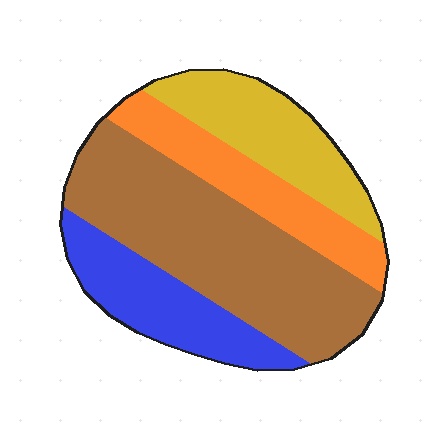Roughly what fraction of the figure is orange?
Orange takes up less than a quarter of the figure.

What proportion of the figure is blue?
Blue covers roughly 20% of the figure.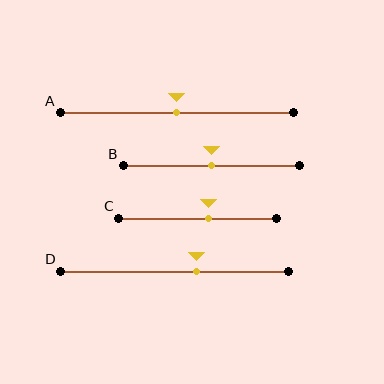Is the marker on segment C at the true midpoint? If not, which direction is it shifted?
No, the marker on segment C is shifted to the right by about 7% of the segment length.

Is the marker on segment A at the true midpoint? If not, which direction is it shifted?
Yes, the marker on segment A is at the true midpoint.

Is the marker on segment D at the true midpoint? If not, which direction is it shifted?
No, the marker on segment D is shifted to the right by about 10% of the segment length.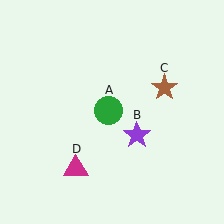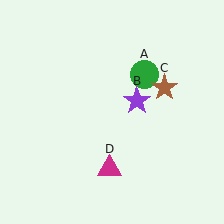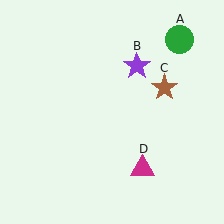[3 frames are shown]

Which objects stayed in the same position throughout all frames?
Brown star (object C) remained stationary.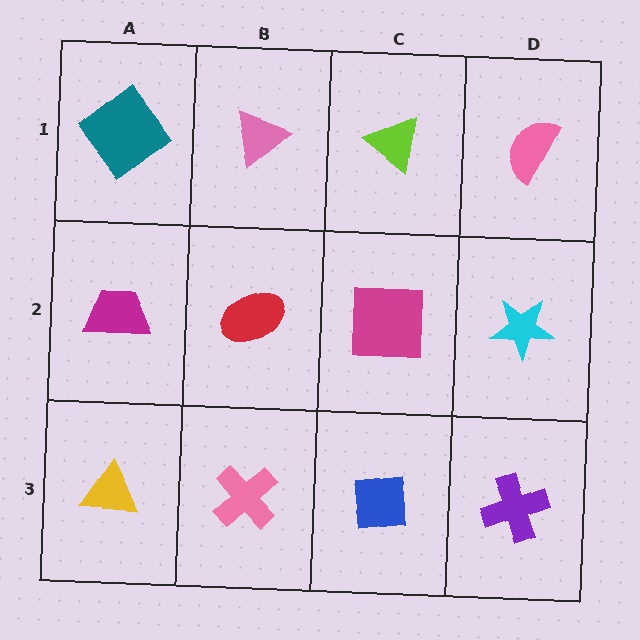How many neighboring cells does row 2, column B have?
4.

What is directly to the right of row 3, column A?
A pink cross.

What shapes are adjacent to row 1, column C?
A magenta square (row 2, column C), a pink triangle (row 1, column B), a pink semicircle (row 1, column D).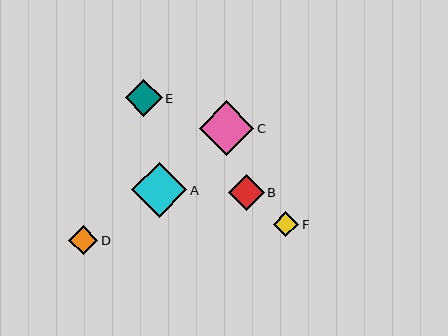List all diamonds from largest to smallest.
From largest to smallest: A, C, E, B, D, F.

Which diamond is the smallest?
Diamond F is the smallest with a size of approximately 25 pixels.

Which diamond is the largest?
Diamond A is the largest with a size of approximately 55 pixels.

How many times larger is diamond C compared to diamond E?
Diamond C is approximately 1.5 times the size of diamond E.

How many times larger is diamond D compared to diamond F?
Diamond D is approximately 1.2 times the size of diamond F.